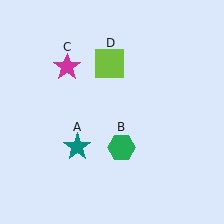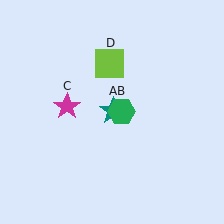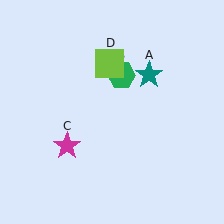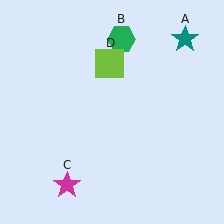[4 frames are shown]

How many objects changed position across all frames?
3 objects changed position: teal star (object A), green hexagon (object B), magenta star (object C).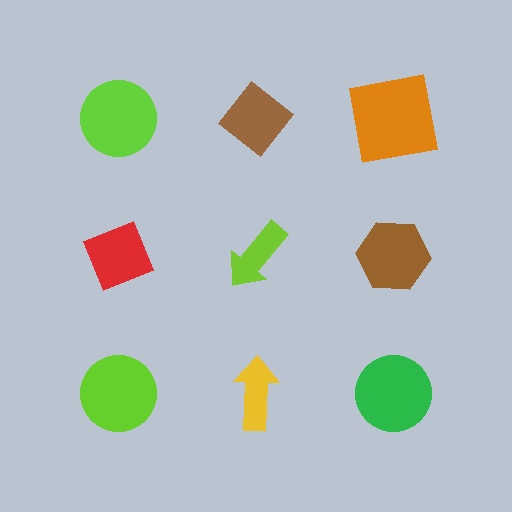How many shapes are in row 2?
3 shapes.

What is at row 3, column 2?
A yellow arrow.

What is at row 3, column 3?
A green circle.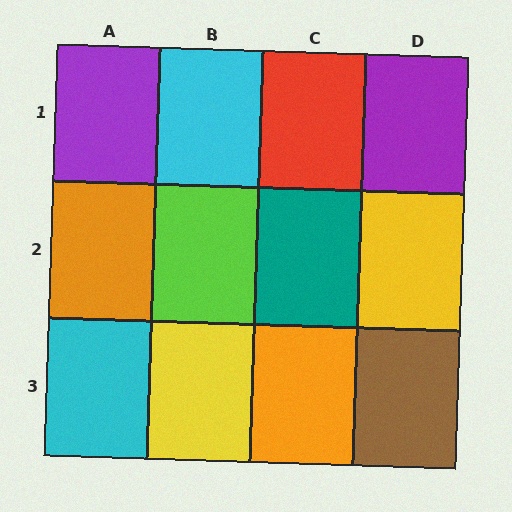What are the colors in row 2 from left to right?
Orange, lime, teal, yellow.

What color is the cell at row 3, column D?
Brown.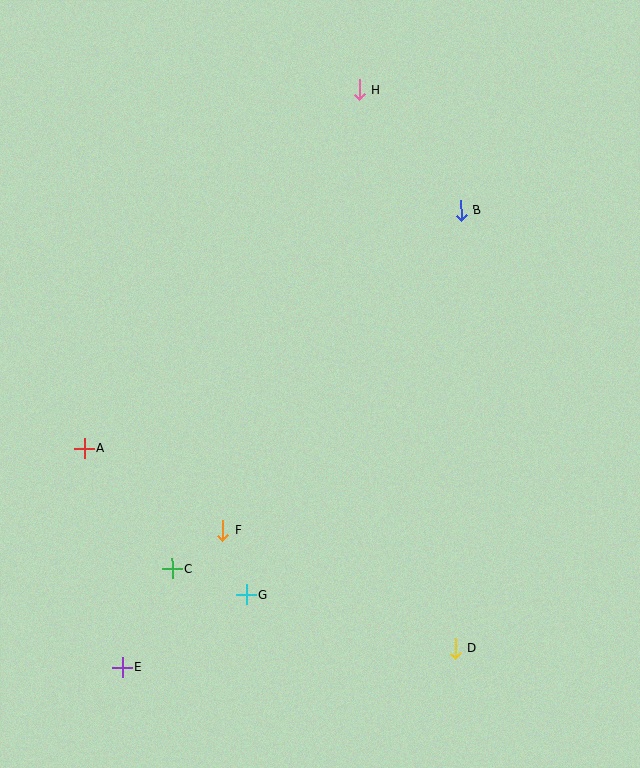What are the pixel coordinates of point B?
Point B is at (461, 210).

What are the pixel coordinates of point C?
Point C is at (172, 569).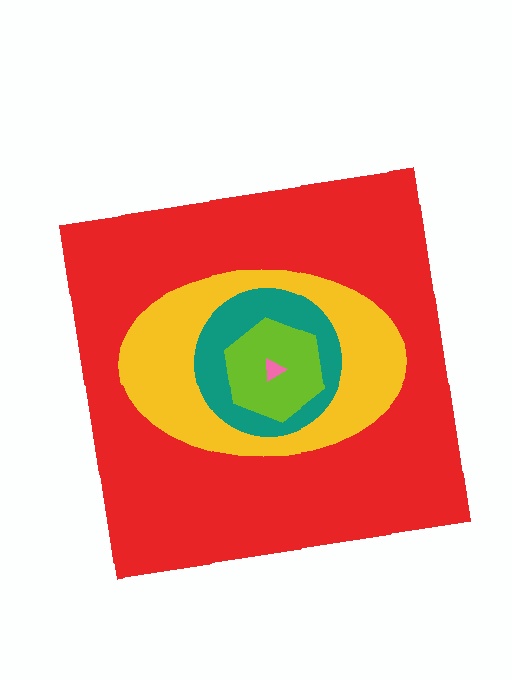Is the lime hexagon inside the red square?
Yes.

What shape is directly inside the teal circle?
The lime hexagon.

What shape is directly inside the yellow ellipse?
The teal circle.